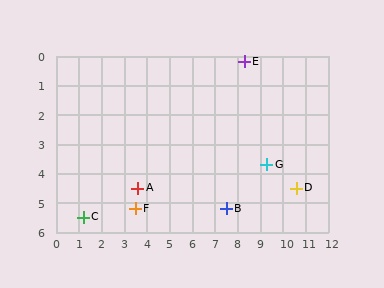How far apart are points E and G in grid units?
Points E and G are about 3.6 grid units apart.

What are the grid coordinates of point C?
Point C is at approximately (1.2, 5.5).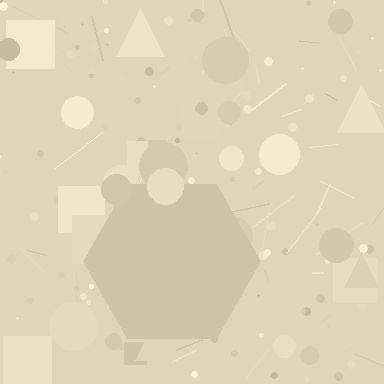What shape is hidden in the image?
A hexagon is hidden in the image.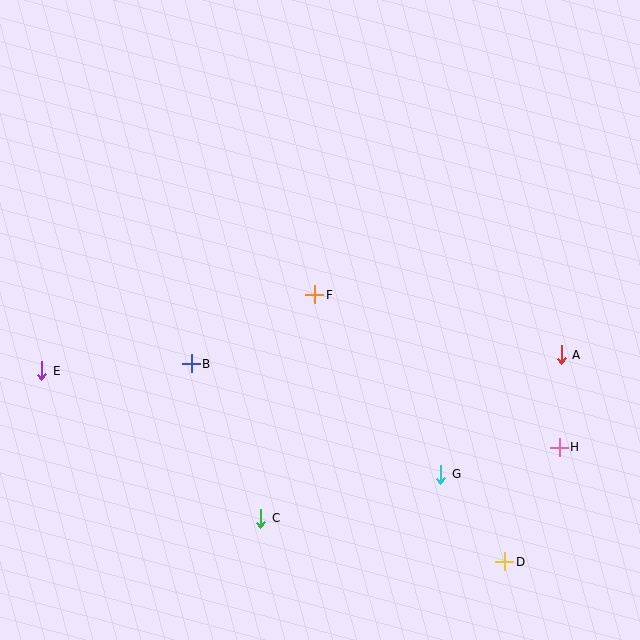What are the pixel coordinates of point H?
Point H is at (559, 447).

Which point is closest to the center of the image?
Point F at (315, 295) is closest to the center.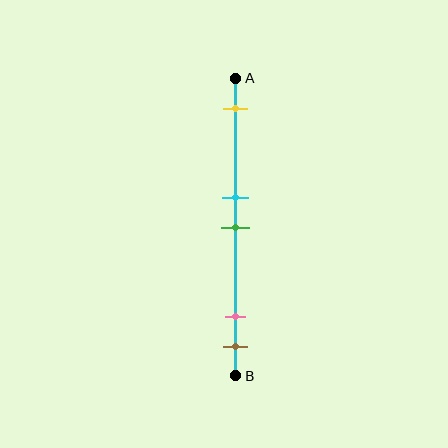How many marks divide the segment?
There are 5 marks dividing the segment.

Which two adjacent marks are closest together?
The cyan and green marks are the closest adjacent pair.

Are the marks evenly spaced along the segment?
No, the marks are not evenly spaced.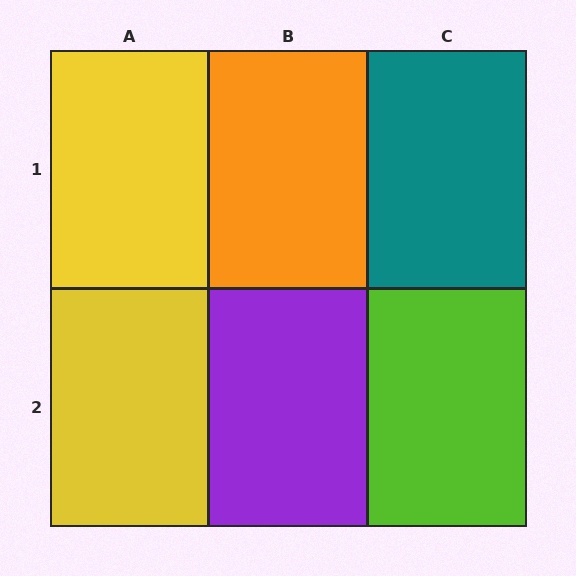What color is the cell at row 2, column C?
Lime.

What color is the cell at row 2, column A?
Yellow.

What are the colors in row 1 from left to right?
Yellow, orange, teal.